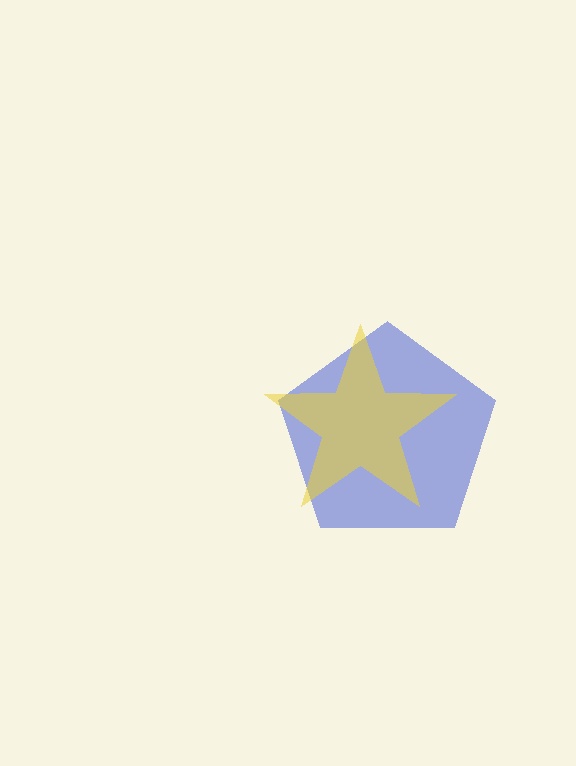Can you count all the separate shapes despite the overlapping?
Yes, there are 2 separate shapes.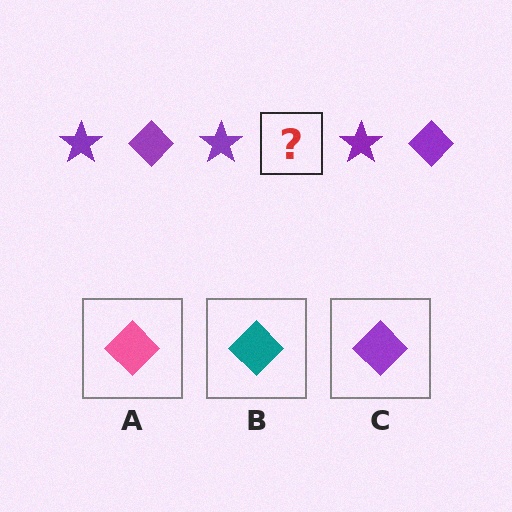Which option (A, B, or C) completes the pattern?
C.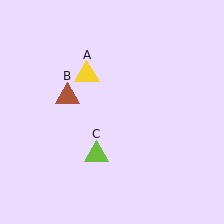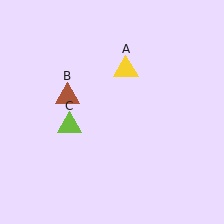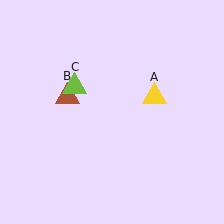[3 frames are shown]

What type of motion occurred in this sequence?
The yellow triangle (object A), lime triangle (object C) rotated clockwise around the center of the scene.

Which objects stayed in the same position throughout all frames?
Brown triangle (object B) remained stationary.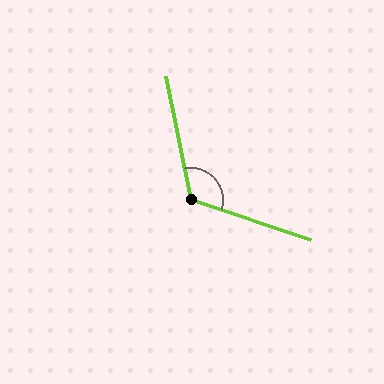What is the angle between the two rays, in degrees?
Approximately 120 degrees.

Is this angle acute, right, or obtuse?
It is obtuse.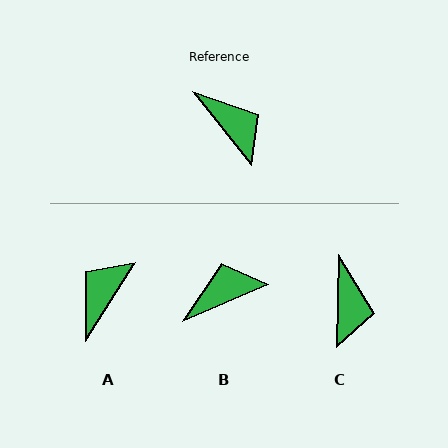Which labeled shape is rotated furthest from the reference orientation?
A, about 109 degrees away.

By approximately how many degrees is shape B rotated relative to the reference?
Approximately 75 degrees counter-clockwise.